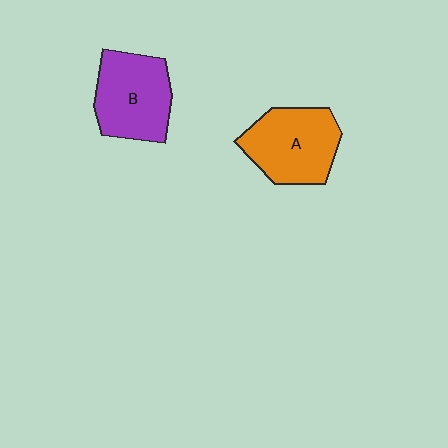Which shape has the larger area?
Shape A (orange).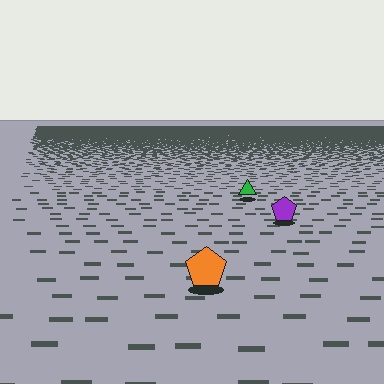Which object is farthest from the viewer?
The green triangle is farthest from the viewer. It appears smaller and the ground texture around it is denser.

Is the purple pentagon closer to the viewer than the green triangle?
Yes. The purple pentagon is closer — you can tell from the texture gradient: the ground texture is coarser near it.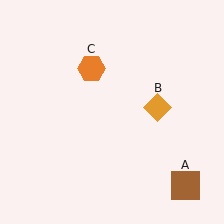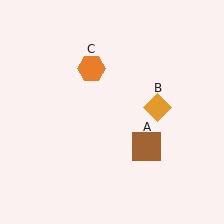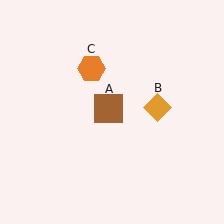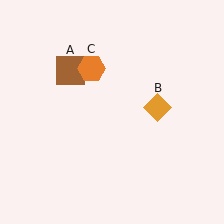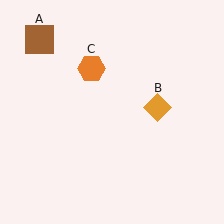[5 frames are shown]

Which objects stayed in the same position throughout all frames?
Orange diamond (object B) and orange hexagon (object C) remained stationary.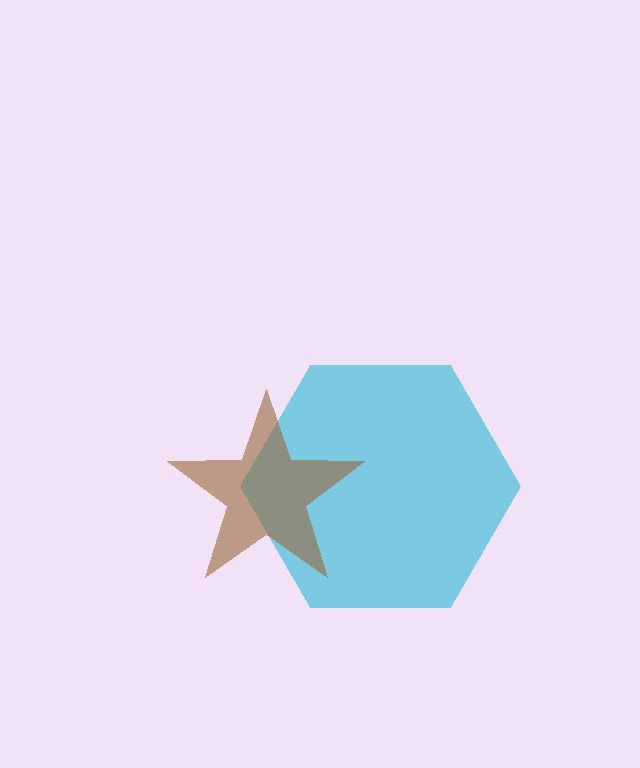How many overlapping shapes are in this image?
There are 2 overlapping shapes in the image.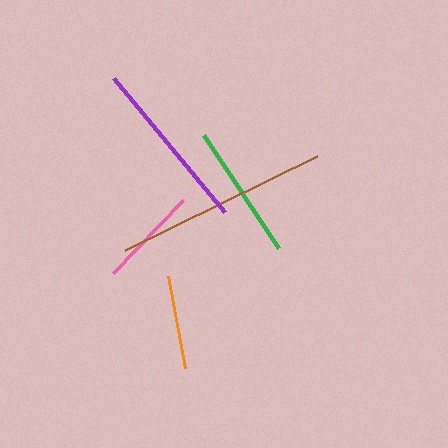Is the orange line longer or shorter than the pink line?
The pink line is longer than the orange line.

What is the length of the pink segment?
The pink segment is approximately 102 pixels long.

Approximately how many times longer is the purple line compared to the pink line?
The purple line is approximately 1.7 times the length of the pink line.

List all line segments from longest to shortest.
From longest to shortest: brown, purple, green, pink, orange.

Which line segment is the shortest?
The orange line is the shortest at approximately 93 pixels.